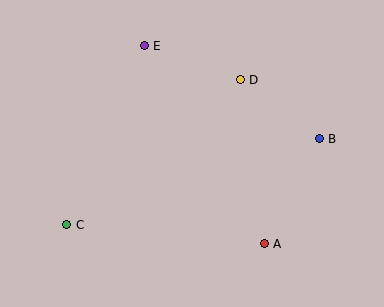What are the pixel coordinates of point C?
Point C is at (67, 225).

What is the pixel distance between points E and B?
The distance between E and B is 198 pixels.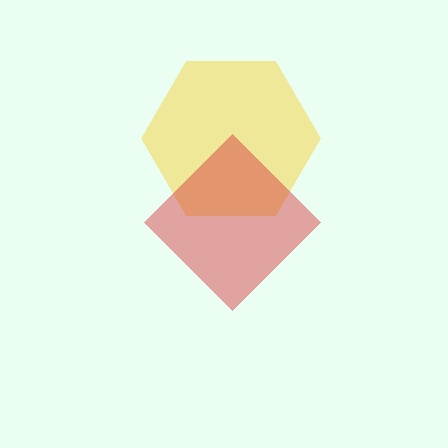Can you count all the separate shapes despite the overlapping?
Yes, there are 2 separate shapes.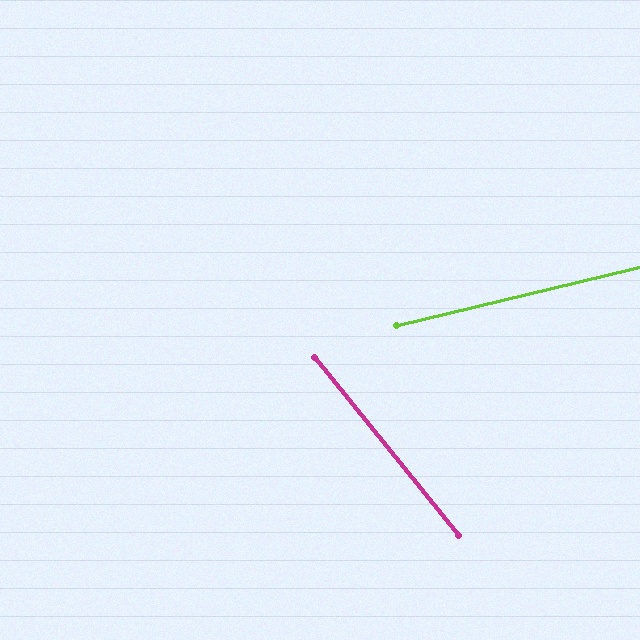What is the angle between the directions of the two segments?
Approximately 65 degrees.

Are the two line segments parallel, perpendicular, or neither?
Neither parallel nor perpendicular — they differ by about 65°.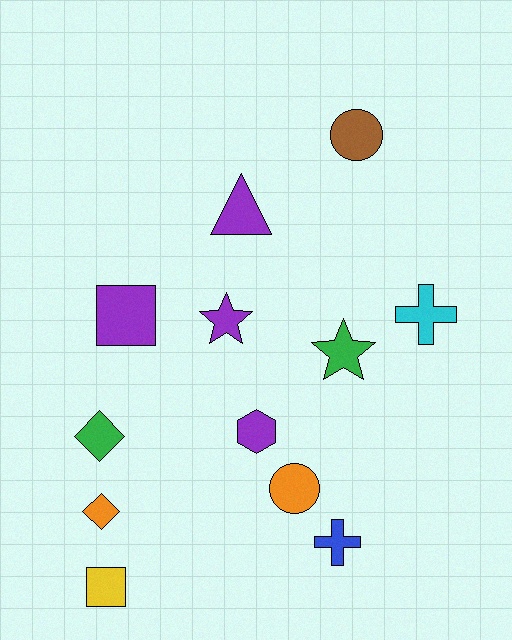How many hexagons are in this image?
There is 1 hexagon.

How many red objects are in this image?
There are no red objects.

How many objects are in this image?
There are 12 objects.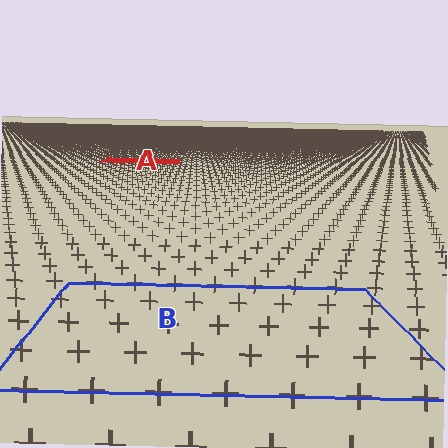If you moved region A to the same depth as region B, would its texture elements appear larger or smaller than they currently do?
They would appear larger. At a closer depth, the same texture elements are projected at a bigger on-screen size.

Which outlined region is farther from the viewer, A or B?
Region A is farther from the viewer — the texture elements inside it appear smaller and more densely packed.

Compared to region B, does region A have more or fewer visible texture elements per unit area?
Region A has more texture elements per unit area — they are packed more densely because it is farther away.